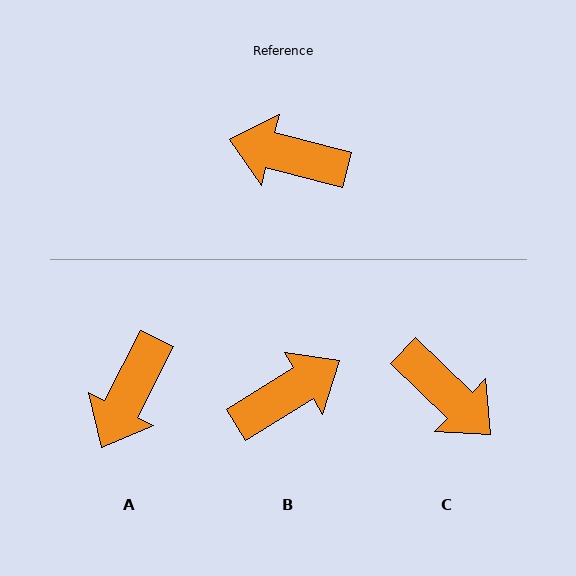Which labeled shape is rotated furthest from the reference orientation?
C, about 150 degrees away.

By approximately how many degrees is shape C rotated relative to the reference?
Approximately 150 degrees counter-clockwise.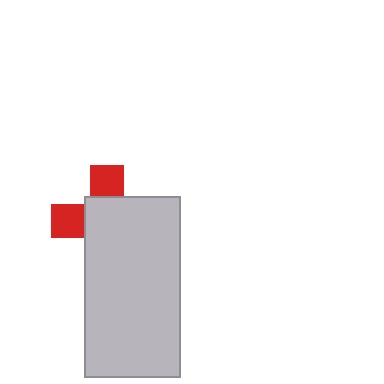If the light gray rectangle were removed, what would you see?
You would see the complete red cross.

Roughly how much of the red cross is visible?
A small part of it is visible (roughly 33%).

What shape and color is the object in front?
The object in front is a light gray rectangle.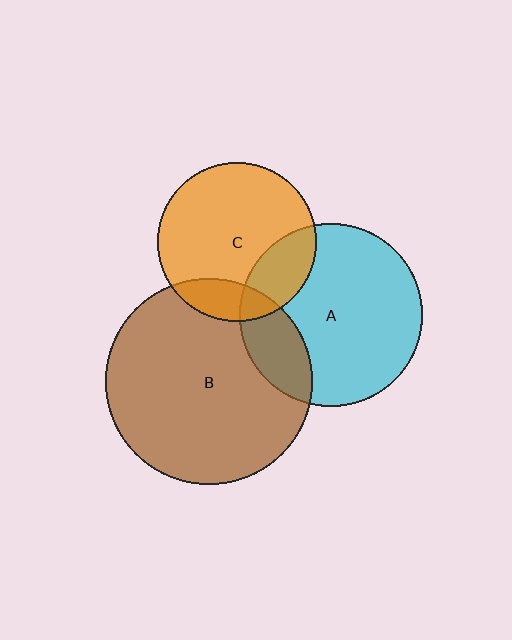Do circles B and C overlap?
Yes.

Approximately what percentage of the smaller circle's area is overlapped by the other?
Approximately 15%.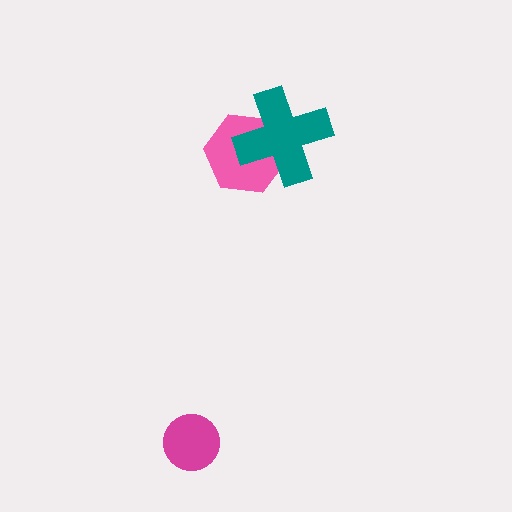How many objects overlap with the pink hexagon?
1 object overlaps with the pink hexagon.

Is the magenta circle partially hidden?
No, no other shape covers it.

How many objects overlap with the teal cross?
1 object overlaps with the teal cross.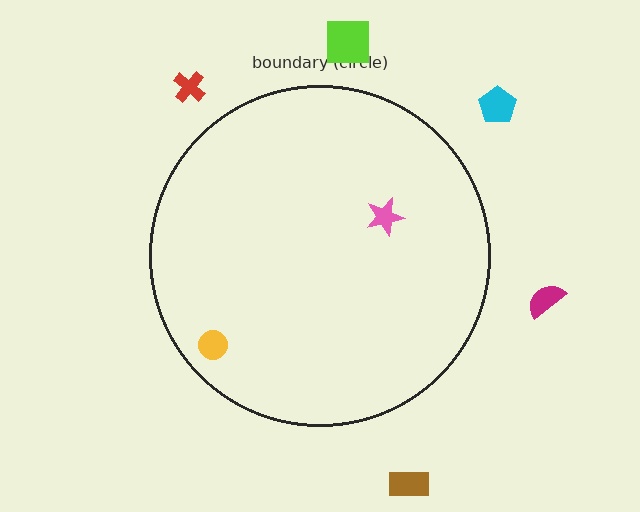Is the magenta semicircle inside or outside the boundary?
Outside.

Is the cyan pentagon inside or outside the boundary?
Outside.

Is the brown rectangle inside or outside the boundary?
Outside.